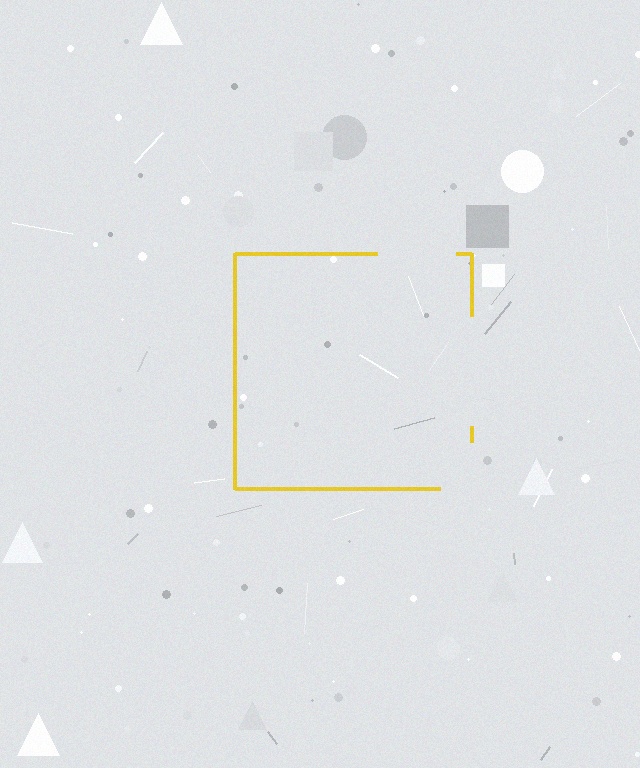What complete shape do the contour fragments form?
The contour fragments form a square.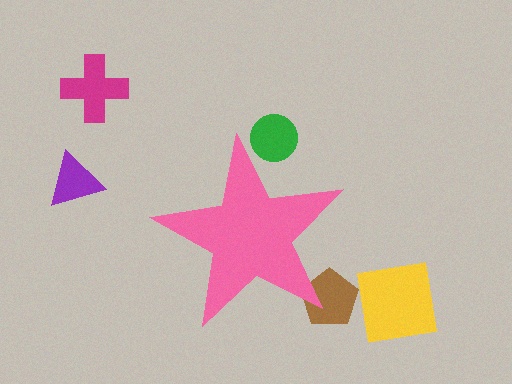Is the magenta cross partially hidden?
No, the magenta cross is fully visible.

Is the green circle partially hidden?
Yes, the green circle is partially hidden behind the pink star.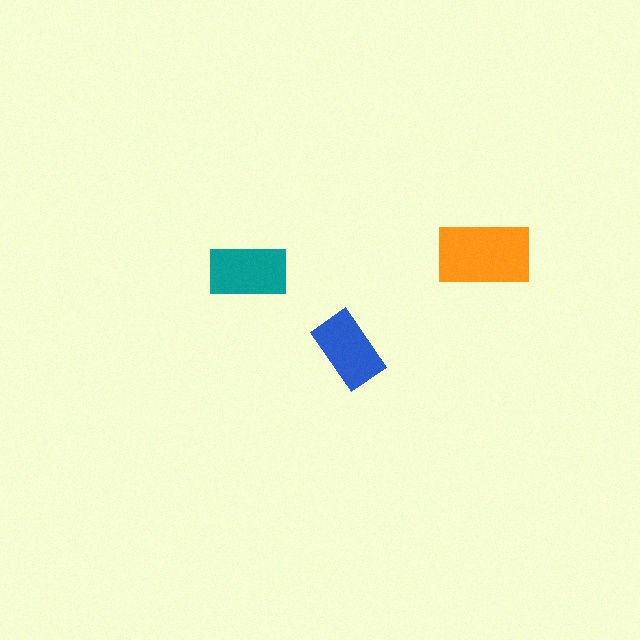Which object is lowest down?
The blue rectangle is bottommost.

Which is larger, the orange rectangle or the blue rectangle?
The orange one.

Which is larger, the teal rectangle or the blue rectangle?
The teal one.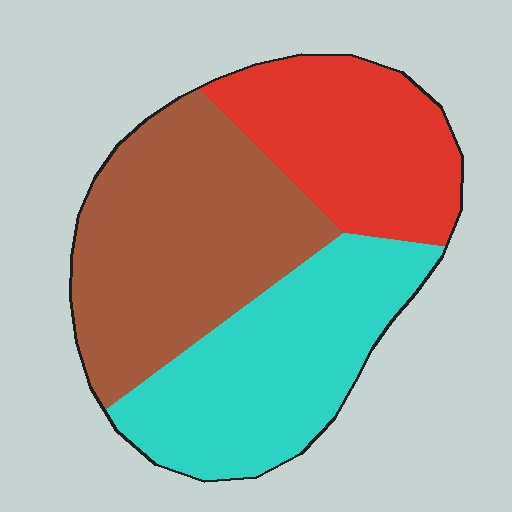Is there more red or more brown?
Brown.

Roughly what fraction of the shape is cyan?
Cyan covers 34% of the shape.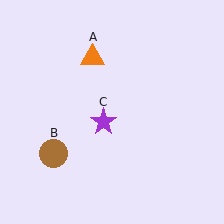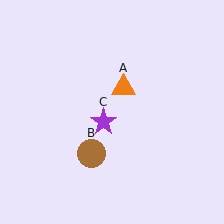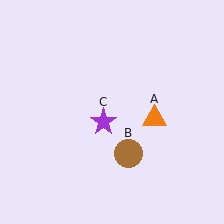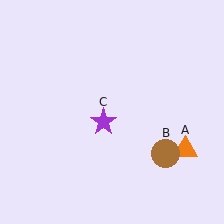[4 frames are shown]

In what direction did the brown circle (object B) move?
The brown circle (object B) moved right.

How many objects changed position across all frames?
2 objects changed position: orange triangle (object A), brown circle (object B).